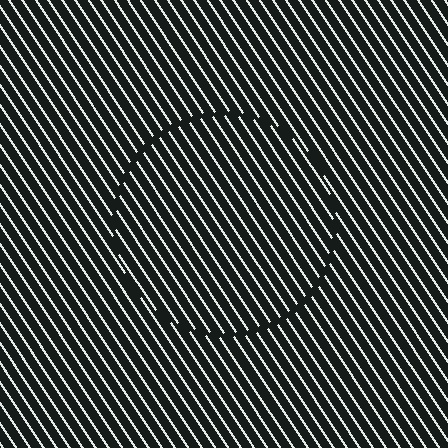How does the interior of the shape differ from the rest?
The interior of the shape contains the same grating, shifted by half a period — the contour is defined by the phase discontinuity where line-ends from the inner and outer gratings abut.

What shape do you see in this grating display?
An illusory circle. The interior of the shape contains the same grating, shifted by half a period — the contour is defined by the phase discontinuity where line-ends from the inner and outer gratings abut.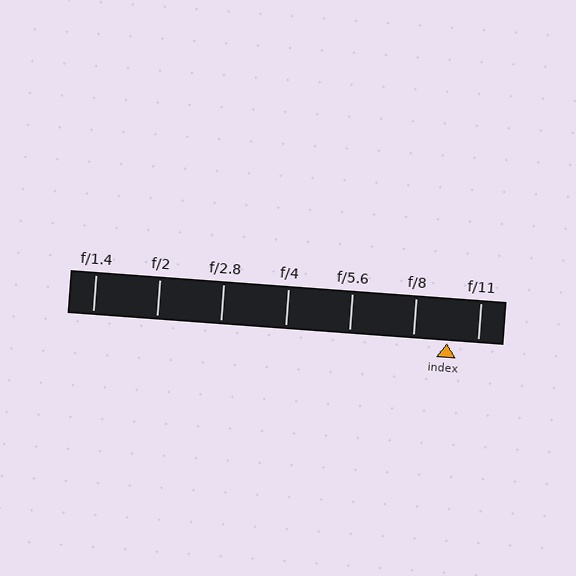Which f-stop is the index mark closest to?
The index mark is closest to f/11.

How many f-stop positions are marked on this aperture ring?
There are 7 f-stop positions marked.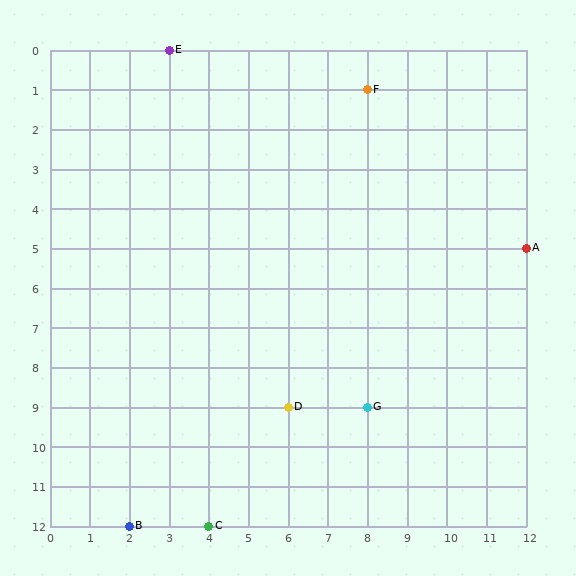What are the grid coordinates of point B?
Point B is at grid coordinates (2, 12).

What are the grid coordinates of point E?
Point E is at grid coordinates (3, 0).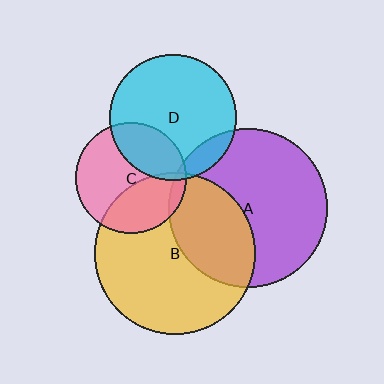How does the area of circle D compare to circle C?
Approximately 1.3 times.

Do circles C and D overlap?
Yes.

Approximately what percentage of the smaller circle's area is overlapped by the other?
Approximately 30%.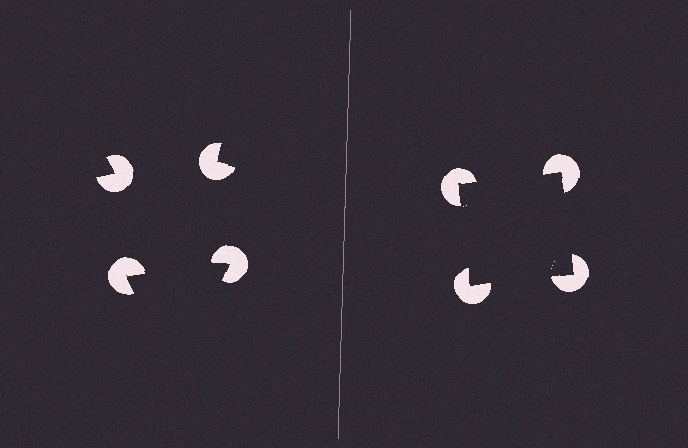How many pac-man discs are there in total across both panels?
8 — 4 on each side.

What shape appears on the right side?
An illusory square.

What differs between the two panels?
The pac-man discs are positioned identically on both sides; only the wedge orientations differ. On the right they align to a square; on the left they are misaligned.